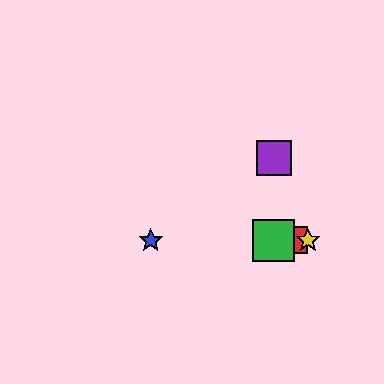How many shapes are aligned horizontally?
4 shapes (the red square, the blue star, the green square, the yellow star) are aligned horizontally.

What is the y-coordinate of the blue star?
The blue star is at y≈240.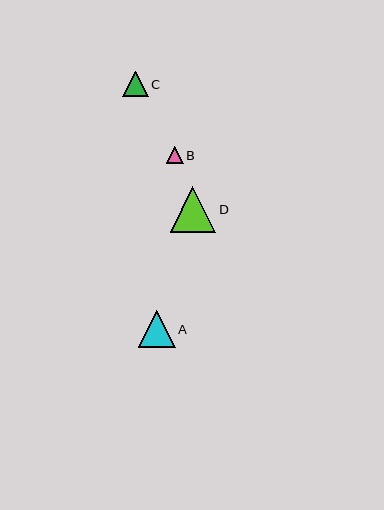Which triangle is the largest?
Triangle D is the largest with a size of approximately 46 pixels.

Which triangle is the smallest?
Triangle B is the smallest with a size of approximately 17 pixels.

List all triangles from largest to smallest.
From largest to smallest: D, A, C, B.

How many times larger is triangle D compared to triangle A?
Triangle D is approximately 1.2 times the size of triangle A.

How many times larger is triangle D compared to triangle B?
Triangle D is approximately 2.7 times the size of triangle B.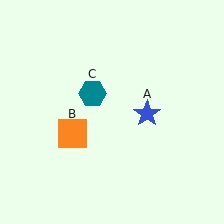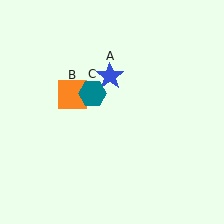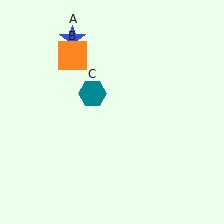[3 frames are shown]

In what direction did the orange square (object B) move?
The orange square (object B) moved up.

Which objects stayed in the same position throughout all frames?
Teal hexagon (object C) remained stationary.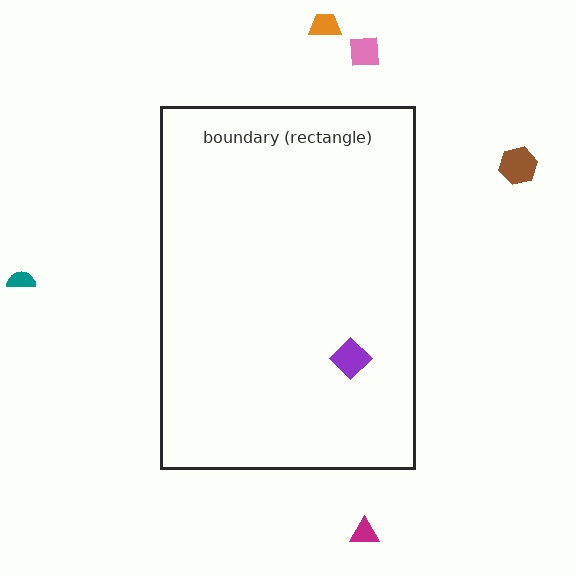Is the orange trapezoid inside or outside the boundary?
Outside.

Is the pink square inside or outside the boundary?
Outside.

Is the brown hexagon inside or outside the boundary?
Outside.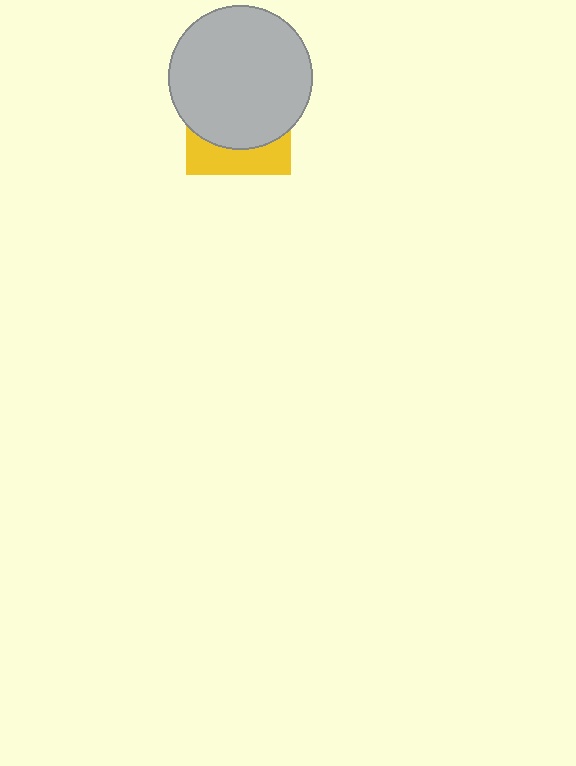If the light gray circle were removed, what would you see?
You would see the complete yellow square.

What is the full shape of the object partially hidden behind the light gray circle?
The partially hidden object is a yellow square.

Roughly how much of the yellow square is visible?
A small part of it is visible (roughly 31%).